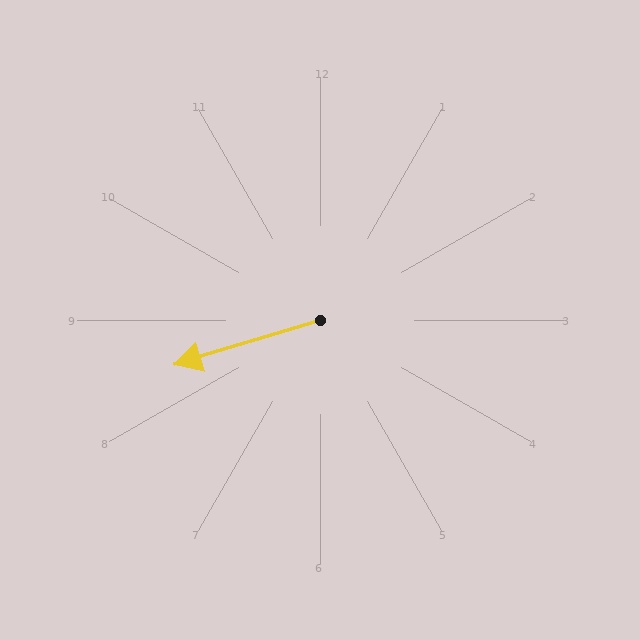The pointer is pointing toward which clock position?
Roughly 8 o'clock.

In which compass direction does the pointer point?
West.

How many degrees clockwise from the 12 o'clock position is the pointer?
Approximately 253 degrees.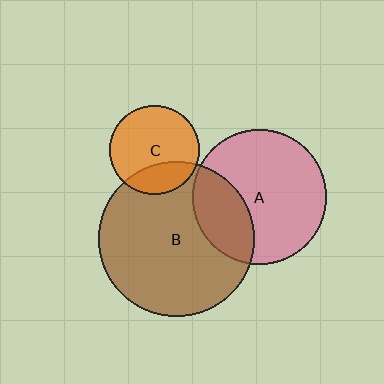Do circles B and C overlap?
Yes.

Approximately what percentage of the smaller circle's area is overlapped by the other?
Approximately 25%.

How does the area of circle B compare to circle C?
Approximately 3.0 times.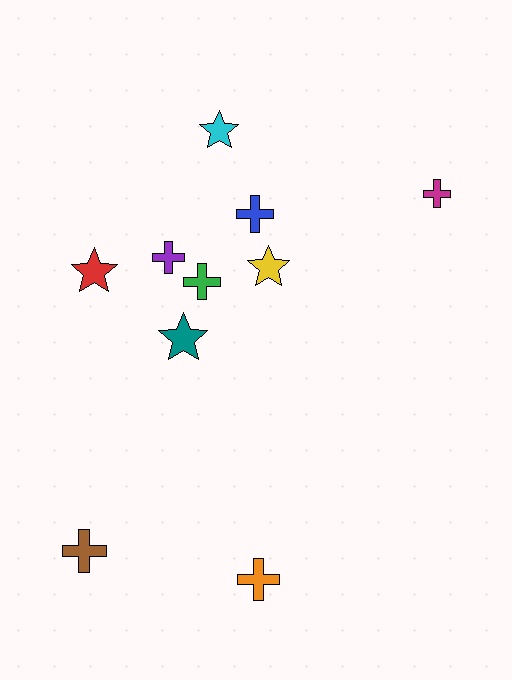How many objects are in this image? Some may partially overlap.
There are 10 objects.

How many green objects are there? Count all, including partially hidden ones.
There is 1 green object.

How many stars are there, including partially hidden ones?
There are 4 stars.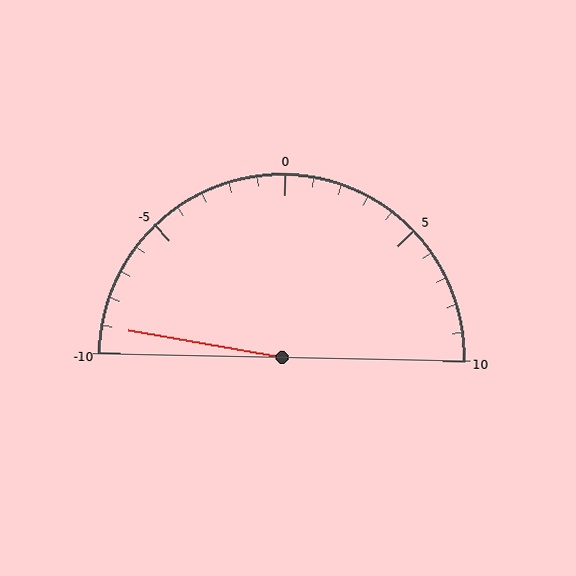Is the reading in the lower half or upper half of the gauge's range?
The reading is in the lower half of the range (-10 to 10).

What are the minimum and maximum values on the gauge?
The gauge ranges from -10 to 10.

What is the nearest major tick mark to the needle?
The nearest major tick mark is -10.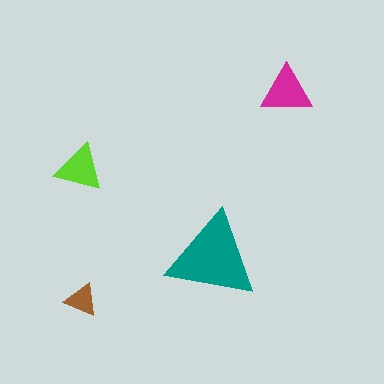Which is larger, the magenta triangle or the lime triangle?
The magenta one.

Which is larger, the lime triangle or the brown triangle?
The lime one.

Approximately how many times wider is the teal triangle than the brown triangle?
About 2.5 times wider.